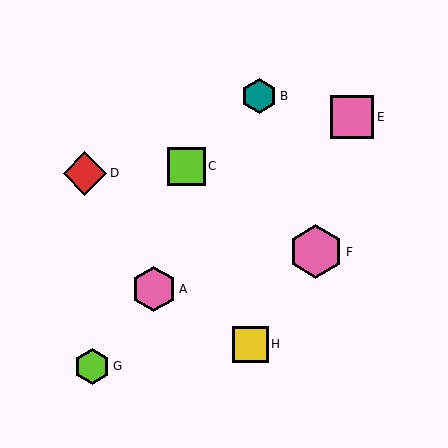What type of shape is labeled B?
Shape B is a teal hexagon.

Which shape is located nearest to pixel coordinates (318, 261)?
The pink hexagon (labeled F) at (316, 252) is nearest to that location.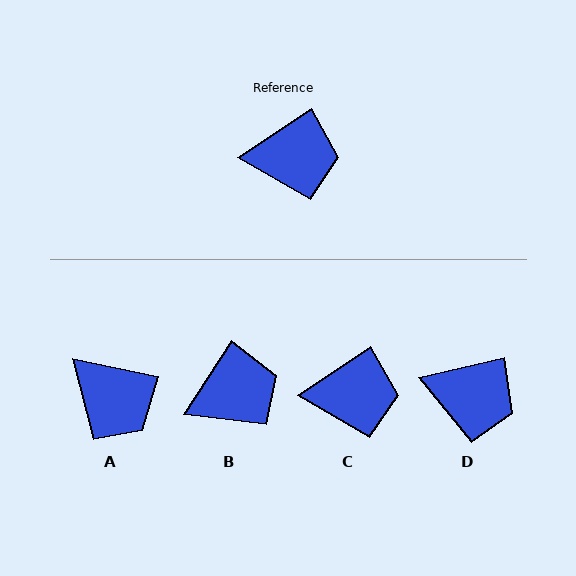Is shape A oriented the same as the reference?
No, it is off by about 46 degrees.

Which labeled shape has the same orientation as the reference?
C.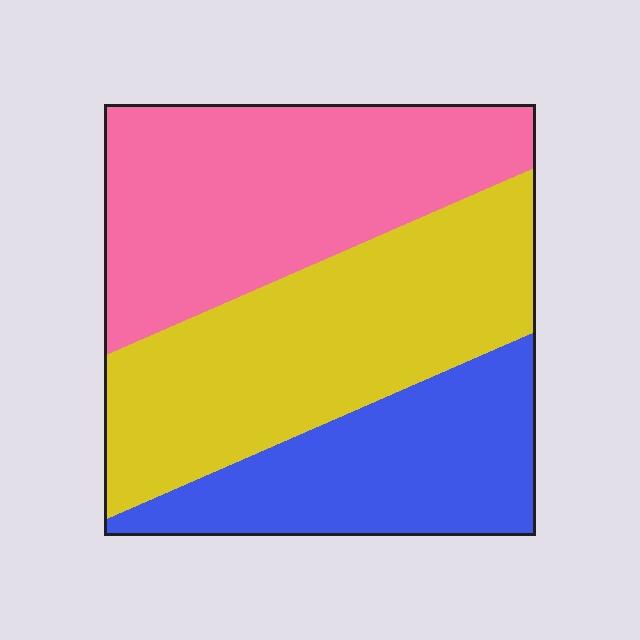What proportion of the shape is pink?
Pink takes up between a third and a half of the shape.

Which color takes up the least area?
Blue, at roughly 25%.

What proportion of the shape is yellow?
Yellow takes up about three eighths (3/8) of the shape.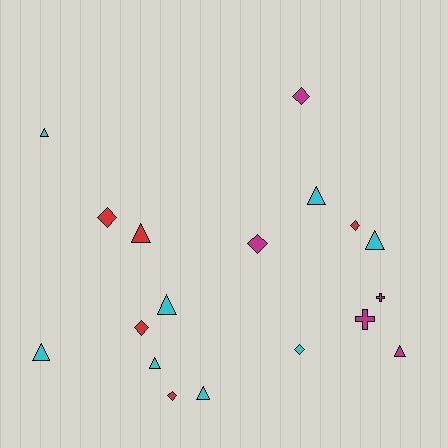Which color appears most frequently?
Cyan, with 8 objects.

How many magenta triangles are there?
There is 1 magenta triangle.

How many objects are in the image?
There are 18 objects.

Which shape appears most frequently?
Triangle, with 9 objects.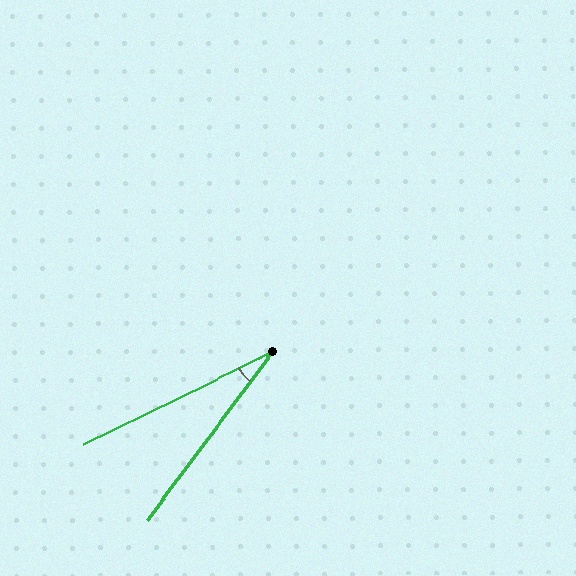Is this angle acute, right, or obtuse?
It is acute.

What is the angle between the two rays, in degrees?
Approximately 27 degrees.